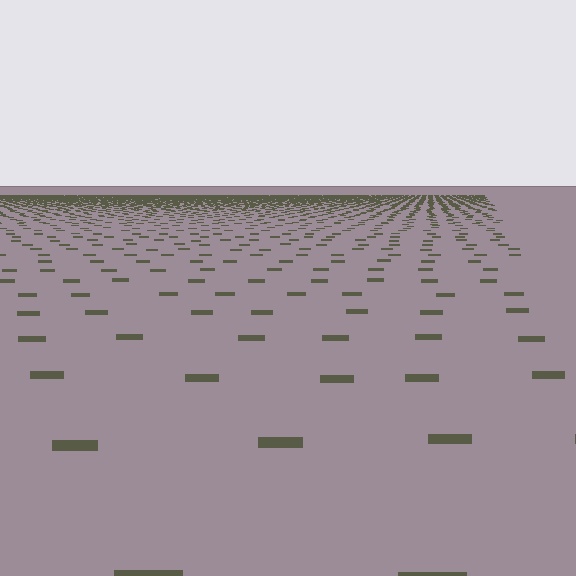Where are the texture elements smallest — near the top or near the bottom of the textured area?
Near the top.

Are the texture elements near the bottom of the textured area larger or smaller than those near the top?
Larger. Near the bottom, elements are closer to the viewer and appear at a bigger on-screen size.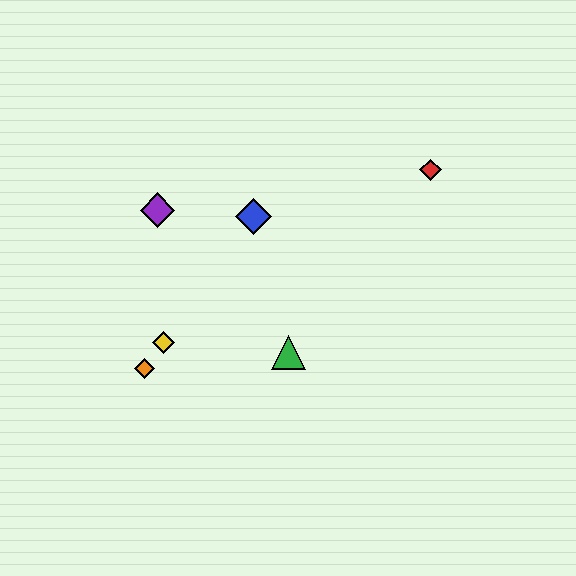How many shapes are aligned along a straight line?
3 shapes (the blue diamond, the yellow diamond, the orange diamond) are aligned along a straight line.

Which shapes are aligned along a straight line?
The blue diamond, the yellow diamond, the orange diamond are aligned along a straight line.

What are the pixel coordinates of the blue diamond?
The blue diamond is at (253, 216).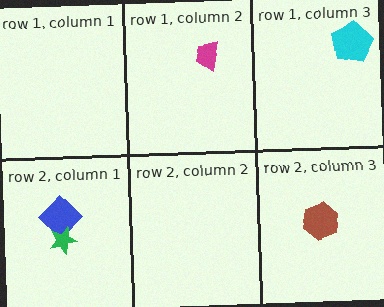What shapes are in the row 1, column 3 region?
The cyan pentagon.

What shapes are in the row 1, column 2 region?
The magenta trapezoid.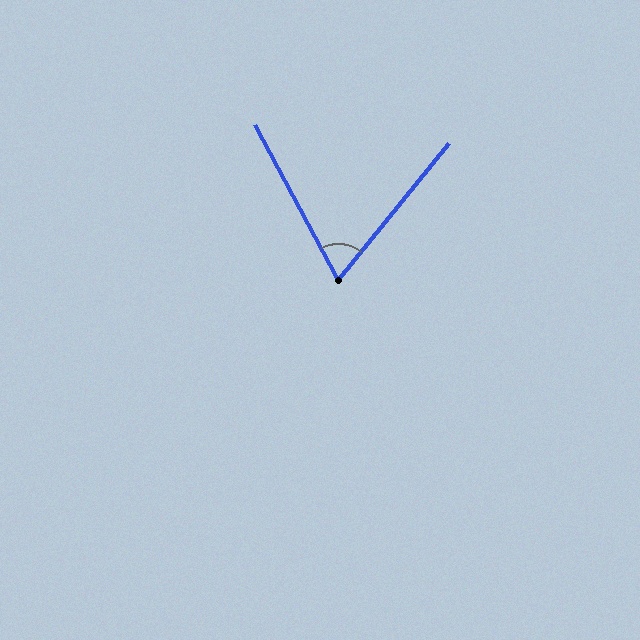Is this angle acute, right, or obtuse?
It is acute.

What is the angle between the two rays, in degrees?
Approximately 67 degrees.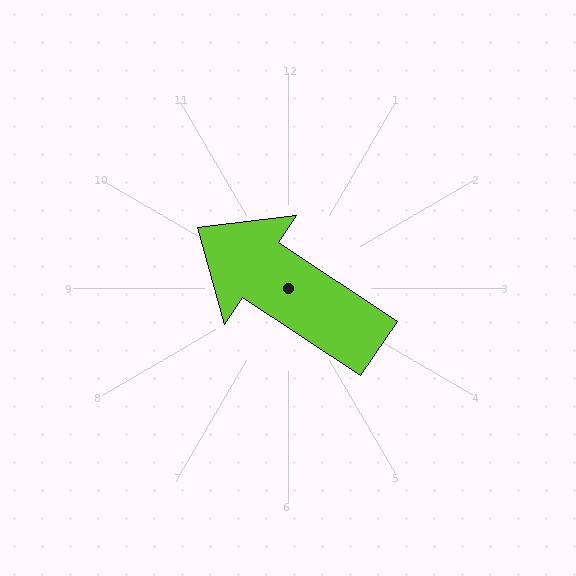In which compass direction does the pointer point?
Northwest.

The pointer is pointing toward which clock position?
Roughly 10 o'clock.